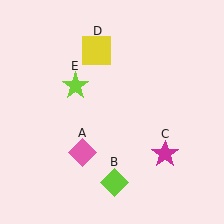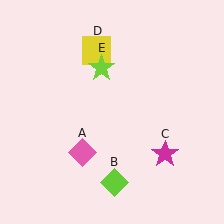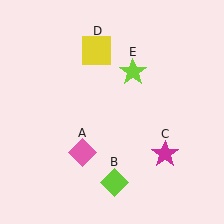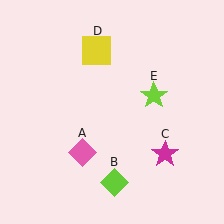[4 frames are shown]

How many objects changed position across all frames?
1 object changed position: lime star (object E).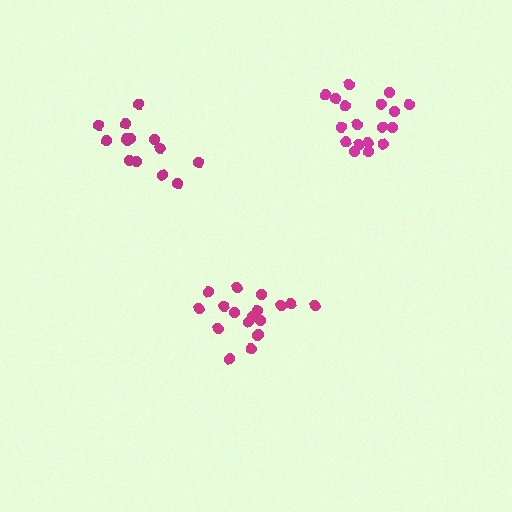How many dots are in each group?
Group 1: 18 dots, Group 2: 18 dots, Group 3: 14 dots (50 total).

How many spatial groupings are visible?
There are 3 spatial groupings.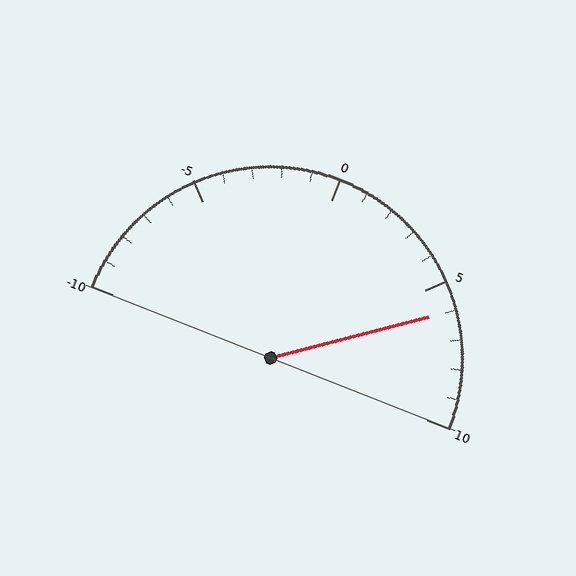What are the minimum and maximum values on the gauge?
The gauge ranges from -10 to 10.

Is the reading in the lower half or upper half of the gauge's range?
The reading is in the upper half of the range (-10 to 10).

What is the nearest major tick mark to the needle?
The nearest major tick mark is 5.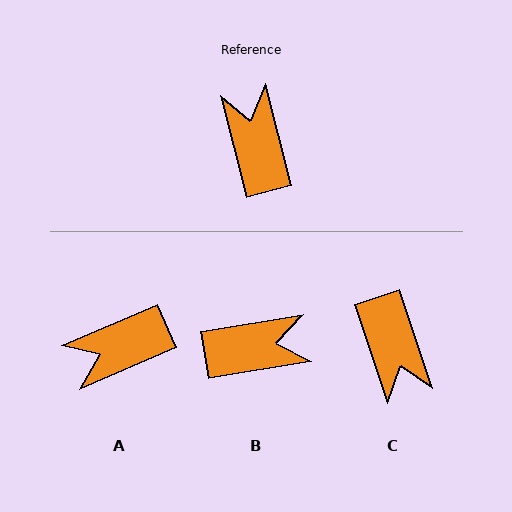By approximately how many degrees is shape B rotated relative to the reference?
Approximately 95 degrees clockwise.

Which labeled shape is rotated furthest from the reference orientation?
C, about 176 degrees away.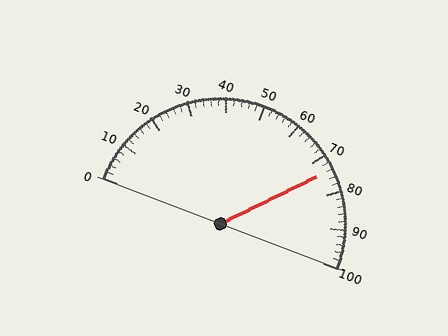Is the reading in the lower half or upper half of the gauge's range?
The reading is in the upper half of the range (0 to 100).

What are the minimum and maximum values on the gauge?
The gauge ranges from 0 to 100.